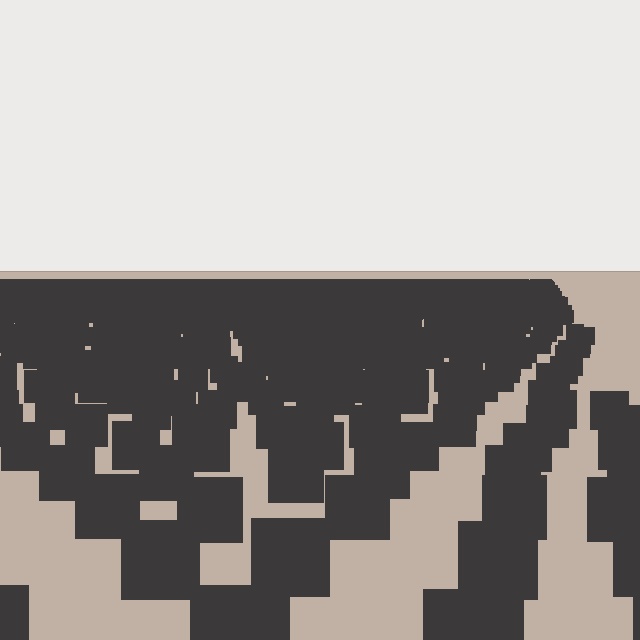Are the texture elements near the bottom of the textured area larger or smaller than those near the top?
Larger. Near the bottom, elements are closer to the viewer and appear at a bigger on-screen size.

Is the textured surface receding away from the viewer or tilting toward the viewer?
The surface is receding away from the viewer. Texture elements get smaller and denser toward the top.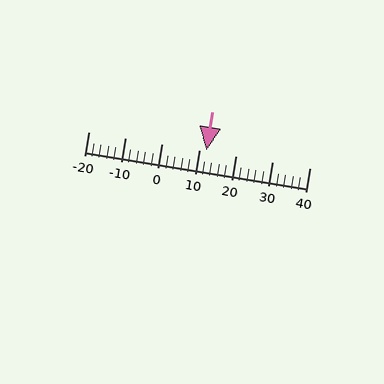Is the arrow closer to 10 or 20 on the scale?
The arrow is closer to 10.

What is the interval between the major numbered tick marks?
The major tick marks are spaced 10 units apart.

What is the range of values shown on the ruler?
The ruler shows values from -20 to 40.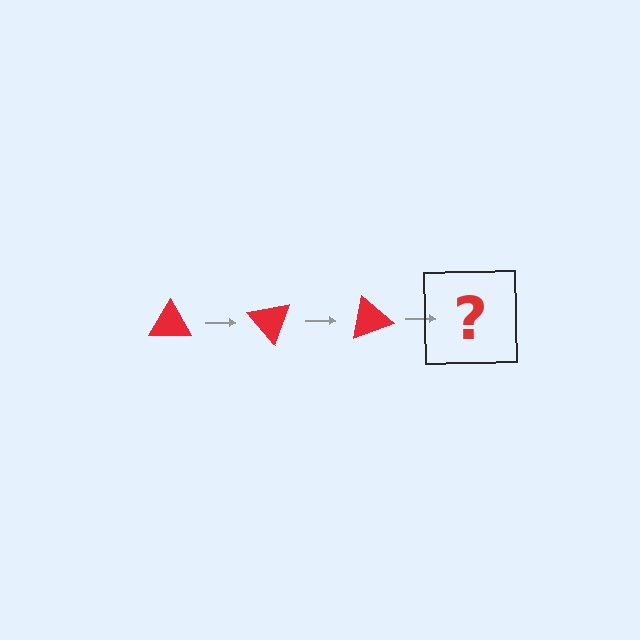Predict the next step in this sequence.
The next step is a red triangle rotated 150 degrees.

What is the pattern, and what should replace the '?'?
The pattern is that the triangle rotates 50 degrees each step. The '?' should be a red triangle rotated 150 degrees.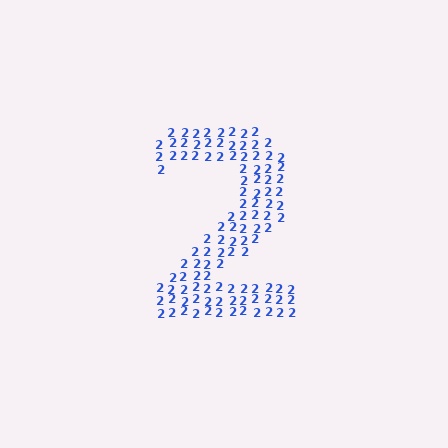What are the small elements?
The small elements are digit 2's.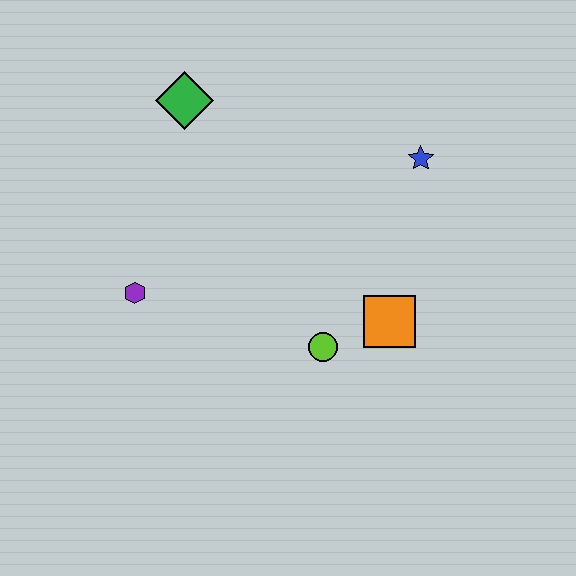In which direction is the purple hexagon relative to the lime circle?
The purple hexagon is to the left of the lime circle.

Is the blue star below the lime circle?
No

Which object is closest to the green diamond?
The purple hexagon is closest to the green diamond.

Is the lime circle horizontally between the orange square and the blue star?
No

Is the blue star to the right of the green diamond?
Yes